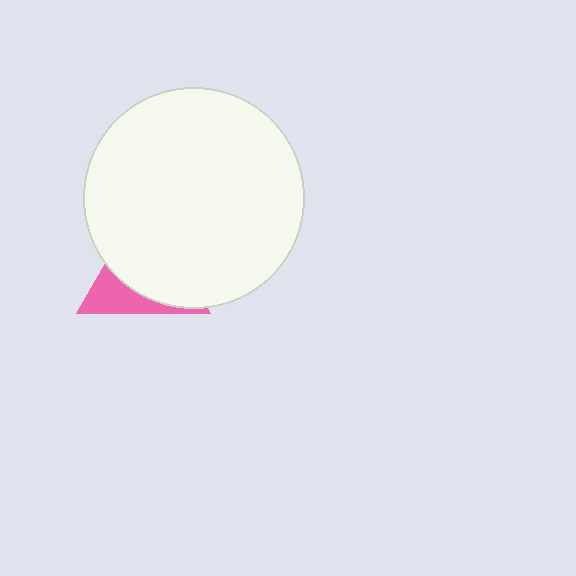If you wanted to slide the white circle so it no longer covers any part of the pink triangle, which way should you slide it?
Slide it up — that is the most direct way to separate the two shapes.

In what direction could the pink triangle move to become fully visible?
The pink triangle could move down. That would shift it out from behind the white circle entirely.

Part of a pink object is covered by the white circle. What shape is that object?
It is a triangle.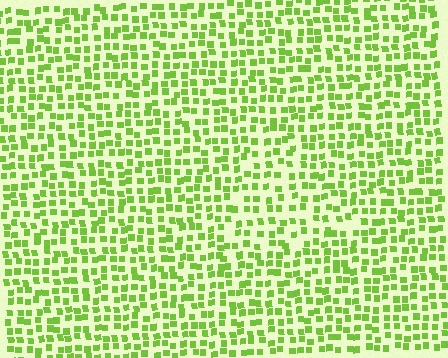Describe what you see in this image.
The image contains small lime elements arranged at two different densities. A triangle-shaped region is visible where the elements are less densely packed than the surrounding area.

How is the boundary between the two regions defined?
The boundary is defined by a change in element density (approximately 1.4x ratio). All elements are the same color, size, and shape.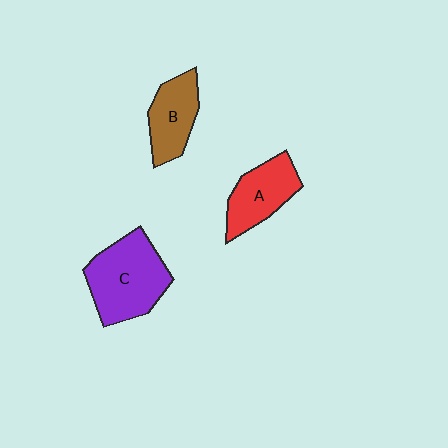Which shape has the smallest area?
Shape B (brown).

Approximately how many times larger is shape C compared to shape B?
Approximately 1.6 times.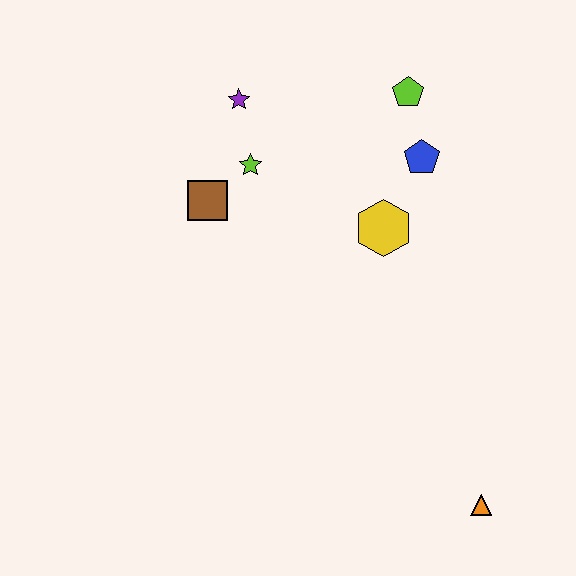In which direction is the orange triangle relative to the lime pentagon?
The orange triangle is below the lime pentagon.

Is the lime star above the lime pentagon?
No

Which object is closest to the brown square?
The lime star is closest to the brown square.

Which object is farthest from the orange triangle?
The purple star is farthest from the orange triangle.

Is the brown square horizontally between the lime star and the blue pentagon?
No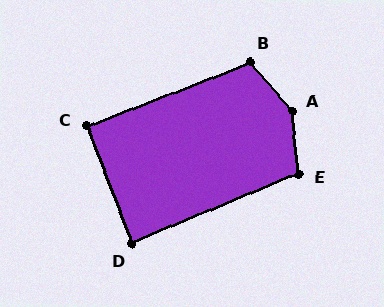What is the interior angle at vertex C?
Approximately 91 degrees (approximately right).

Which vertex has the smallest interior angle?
D, at approximately 88 degrees.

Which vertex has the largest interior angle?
A, at approximately 146 degrees.